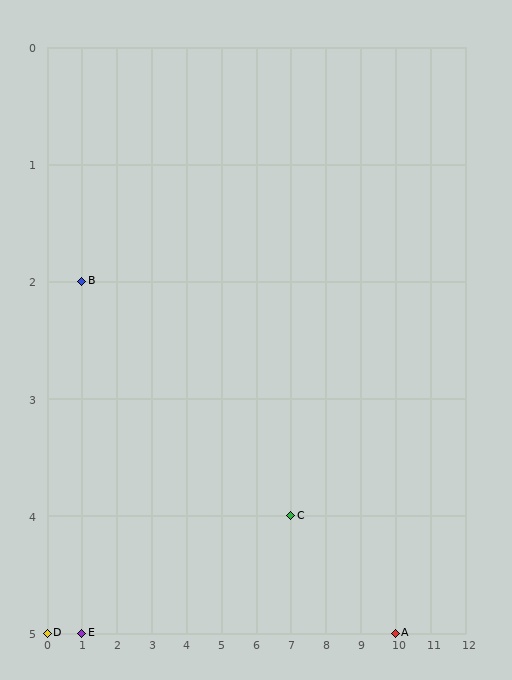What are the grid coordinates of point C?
Point C is at grid coordinates (7, 4).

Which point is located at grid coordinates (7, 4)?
Point C is at (7, 4).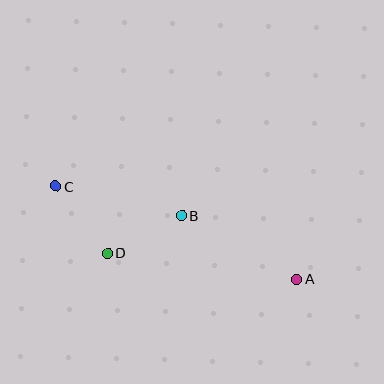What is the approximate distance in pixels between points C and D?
The distance between C and D is approximately 85 pixels.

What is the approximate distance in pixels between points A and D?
The distance between A and D is approximately 190 pixels.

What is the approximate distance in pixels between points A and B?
The distance between A and B is approximately 131 pixels.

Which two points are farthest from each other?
Points A and C are farthest from each other.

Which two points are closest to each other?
Points B and D are closest to each other.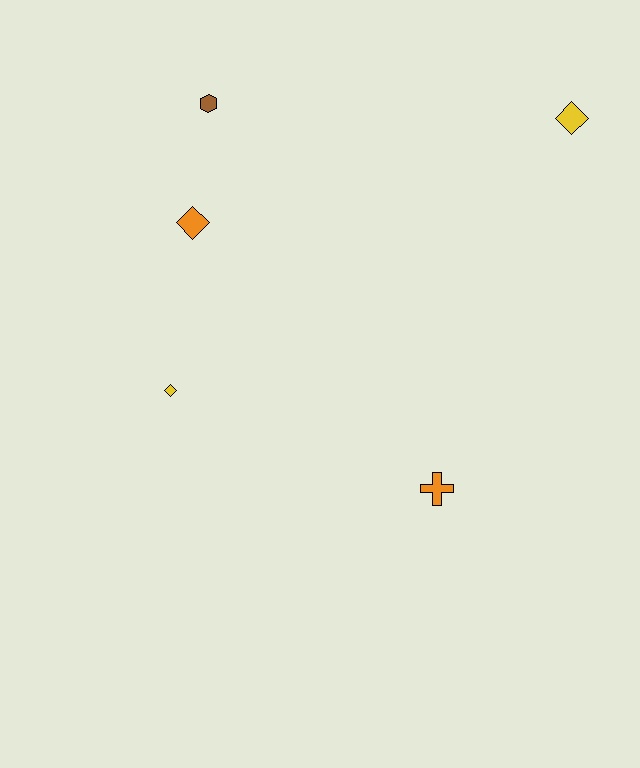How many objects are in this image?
There are 5 objects.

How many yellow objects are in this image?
There are 2 yellow objects.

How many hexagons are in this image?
There is 1 hexagon.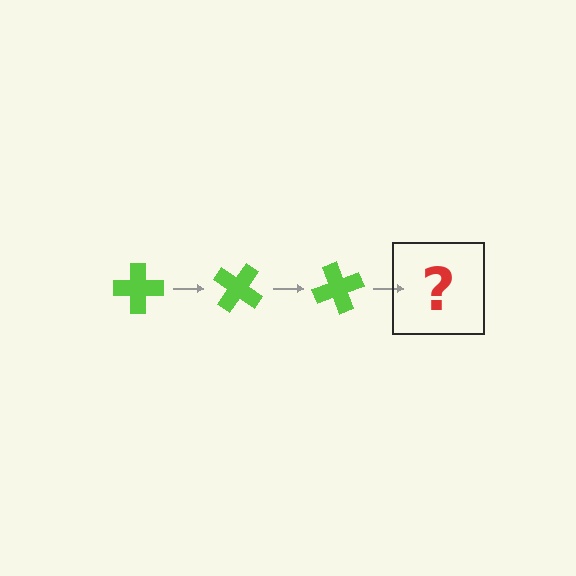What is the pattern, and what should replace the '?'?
The pattern is that the cross rotates 35 degrees each step. The '?' should be a lime cross rotated 105 degrees.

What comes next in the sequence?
The next element should be a lime cross rotated 105 degrees.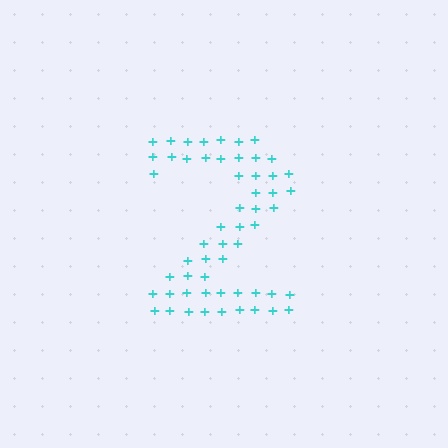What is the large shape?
The large shape is the digit 2.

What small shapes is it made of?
It is made of small plus signs.